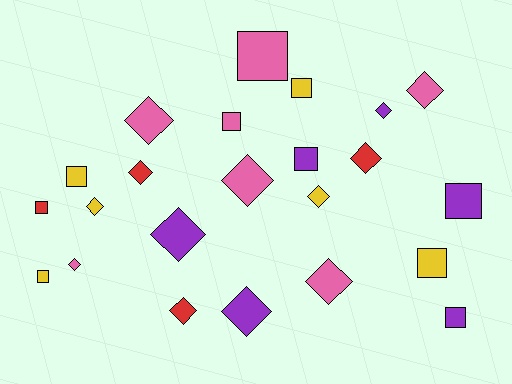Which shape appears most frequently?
Diamond, with 13 objects.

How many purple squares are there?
There are 3 purple squares.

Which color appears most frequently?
Pink, with 7 objects.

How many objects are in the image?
There are 23 objects.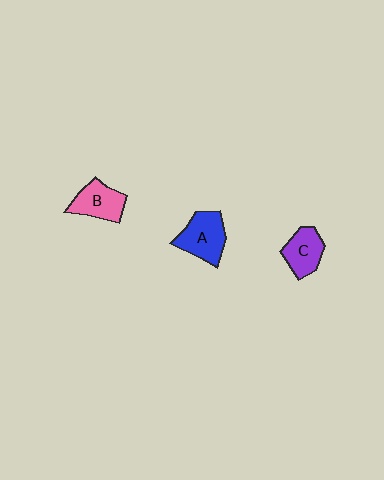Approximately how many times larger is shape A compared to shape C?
Approximately 1.3 times.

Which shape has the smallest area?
Shape C (purple).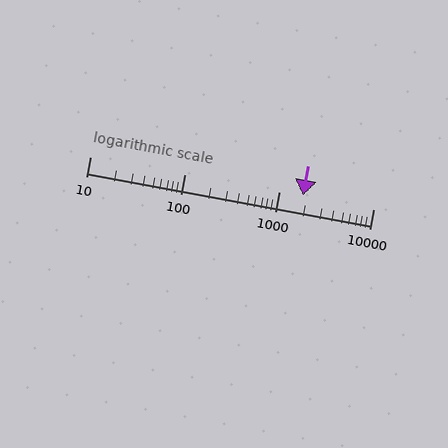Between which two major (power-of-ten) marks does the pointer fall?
The pointer is between 1000 and 10000.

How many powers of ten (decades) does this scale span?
The scale spans 3 decades, from 10 to 10000.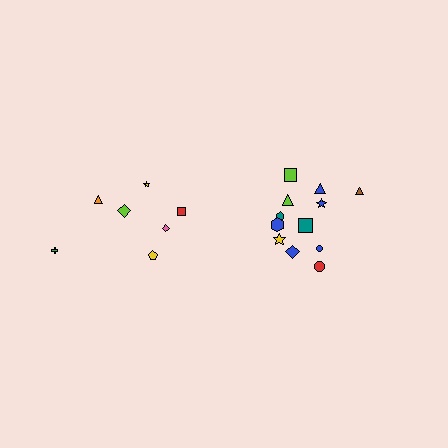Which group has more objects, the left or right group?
The right group.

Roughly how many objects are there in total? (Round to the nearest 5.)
Roughly 20 objects in total.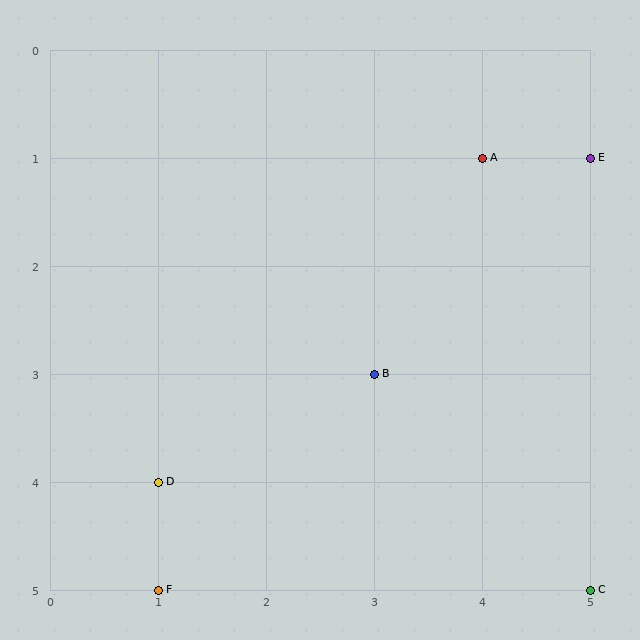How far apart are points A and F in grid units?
Points A and F are 3 columns and 4 rows apart (about 5.0 grid units diagonally).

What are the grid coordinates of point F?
Point F is at grid coordinates (1, 5).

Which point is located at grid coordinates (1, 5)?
Point F is at (1, 5).